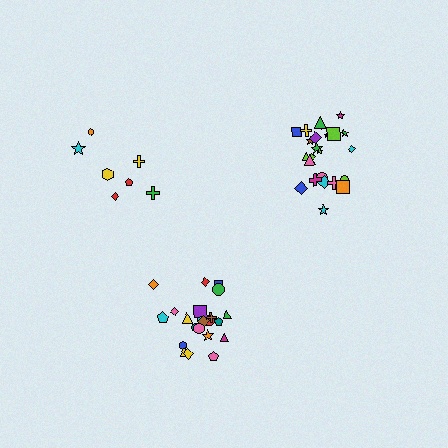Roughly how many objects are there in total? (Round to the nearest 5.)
Roughly 55 objects in total.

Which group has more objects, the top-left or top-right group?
The top-right group.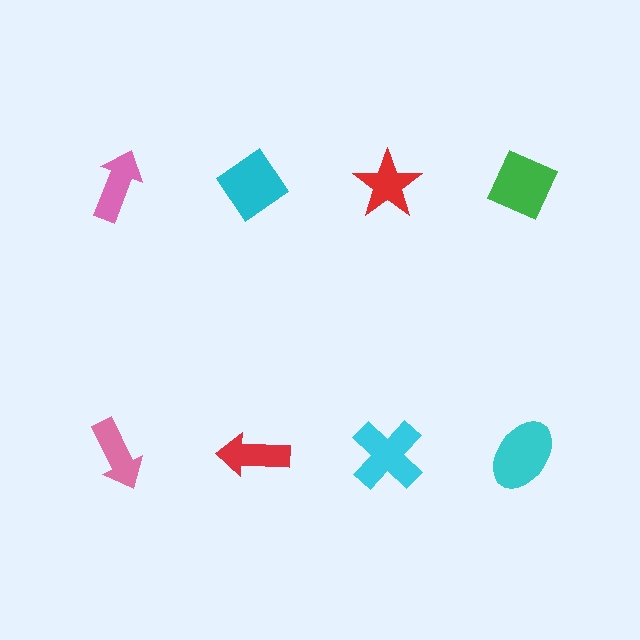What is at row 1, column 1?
A pink arrow.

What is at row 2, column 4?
A cyan ellipse.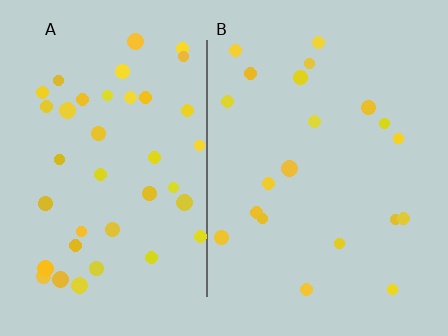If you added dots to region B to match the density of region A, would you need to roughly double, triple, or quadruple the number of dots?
Approximately double.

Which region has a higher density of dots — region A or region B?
A (the left).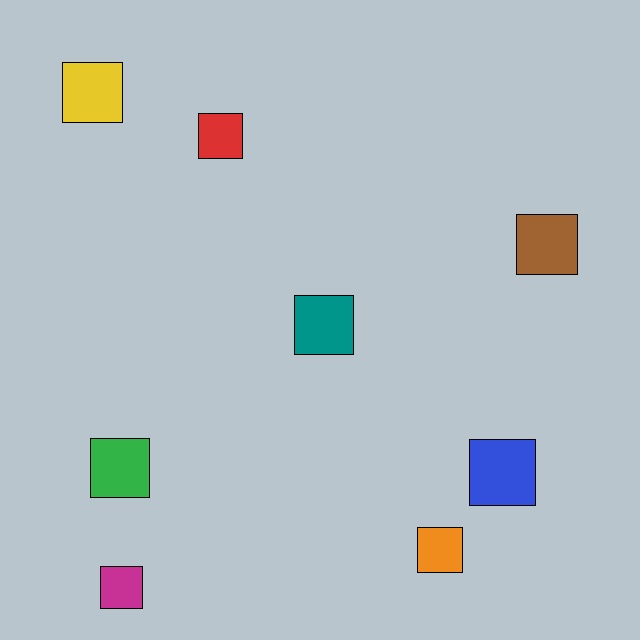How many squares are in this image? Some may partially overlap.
There are 8 squares.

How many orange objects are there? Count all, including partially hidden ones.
There is 1 orange object.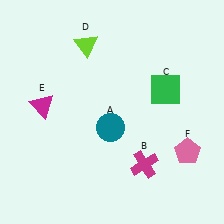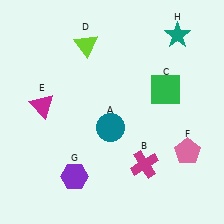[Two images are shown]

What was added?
A purple hexagon (G), a teal star (H) were added in Image 2.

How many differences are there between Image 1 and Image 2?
There are 2 differences between the two images.